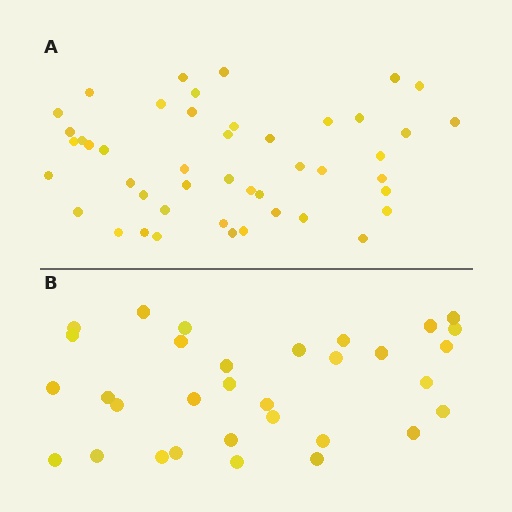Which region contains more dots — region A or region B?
Region A (the top region) has more dots.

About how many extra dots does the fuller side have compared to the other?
Region A has approximately 15 more dots than region B.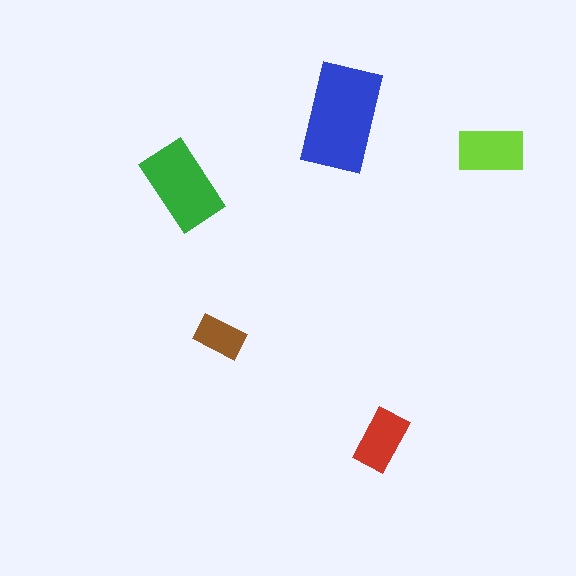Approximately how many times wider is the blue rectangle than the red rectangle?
About 2 times wider.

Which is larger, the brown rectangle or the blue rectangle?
The blue one.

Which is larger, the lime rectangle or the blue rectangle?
The blue one.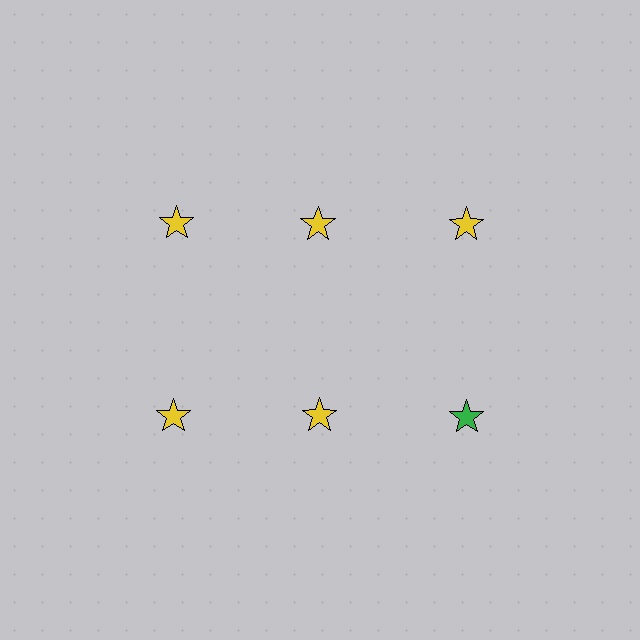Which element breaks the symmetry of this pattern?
The green star in the second row, center column breaks the symmetry. All other shapes are yellow stars.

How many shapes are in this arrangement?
There are 6 shapes arranged in a grid pattern.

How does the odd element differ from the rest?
It has a different color: green instead of yellow.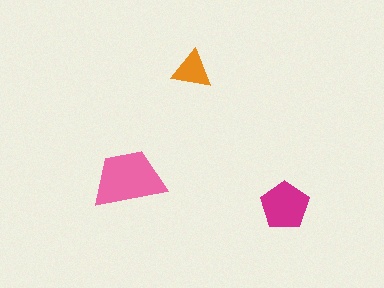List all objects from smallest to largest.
The orange triangle, the magenta pentagon, the pink trapezoid.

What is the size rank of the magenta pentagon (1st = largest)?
2nd.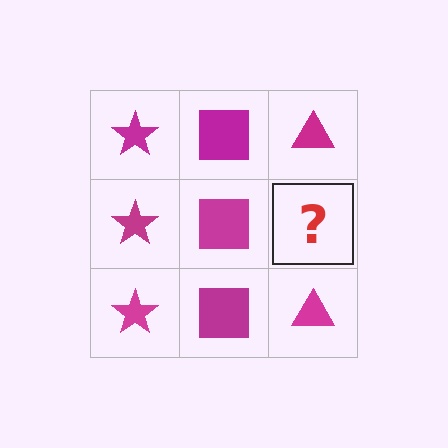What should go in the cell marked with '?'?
The missing cell should contain a magenta triangle.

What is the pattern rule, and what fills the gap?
The rule is that each column has a consistent shape. The gap should be filled with a magenta triangle.